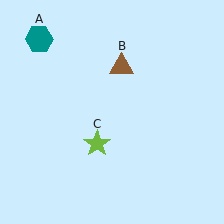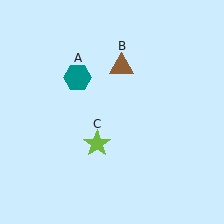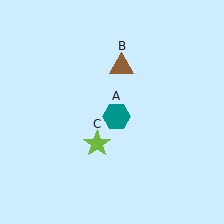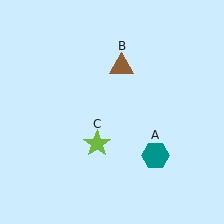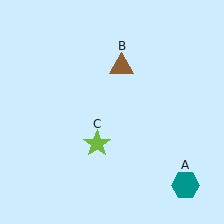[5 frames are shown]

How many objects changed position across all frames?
1 object changed position: teal hexagon (object A).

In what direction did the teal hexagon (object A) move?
The teal hexagon (object A) moved down and to the right.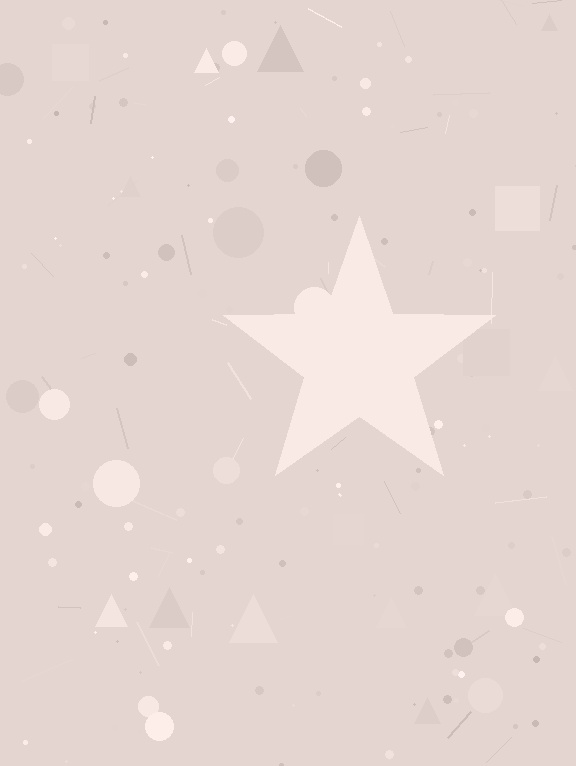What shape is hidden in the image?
A star is hidden in the image.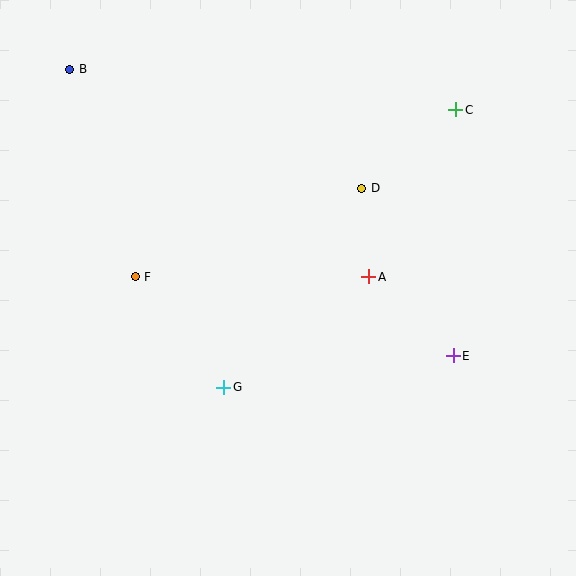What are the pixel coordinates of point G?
Point G is at (224, 387).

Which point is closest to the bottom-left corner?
Point G is closest to the bottom-left corner.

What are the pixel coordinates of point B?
Point B is at (70, 69).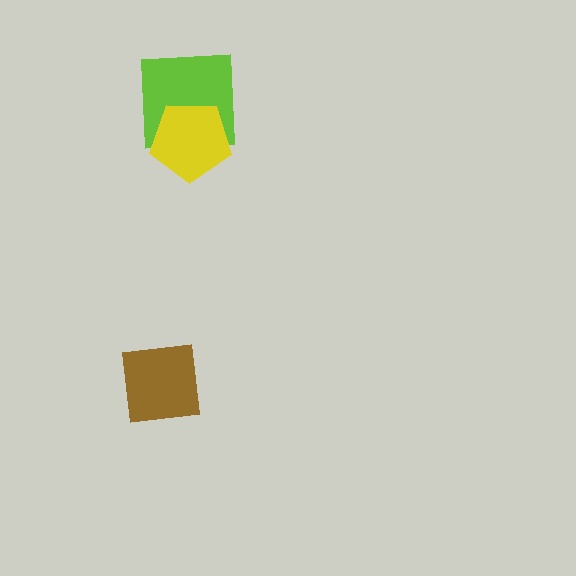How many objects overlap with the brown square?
0 objects overlap with the brown square.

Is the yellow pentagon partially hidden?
No, no other shape covers it.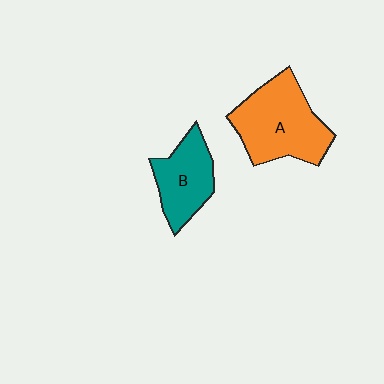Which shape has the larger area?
Shape A (orange).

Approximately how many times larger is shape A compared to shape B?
Approximately 1.5 times.